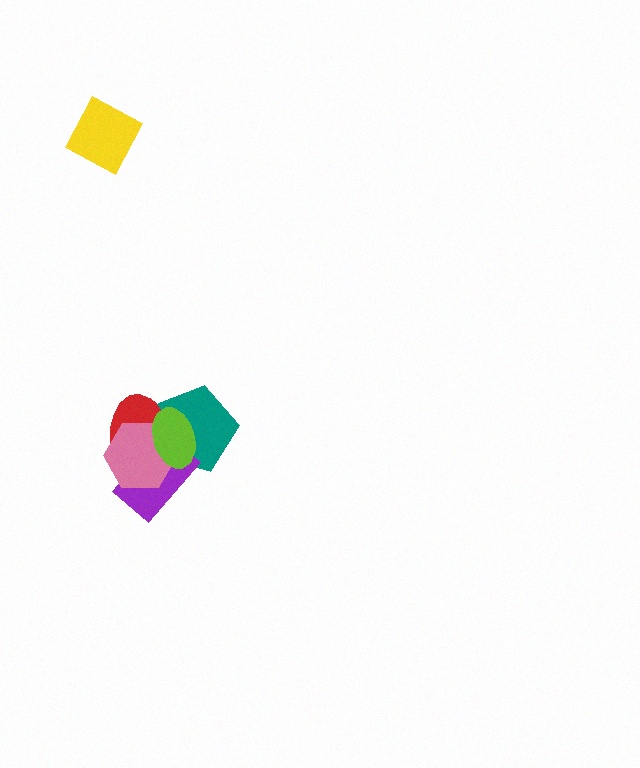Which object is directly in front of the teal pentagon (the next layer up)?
The red ellipse is directly in front of the teal pentagon.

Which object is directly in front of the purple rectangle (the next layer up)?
The pink hexagon is directly in front of the purple rectangle.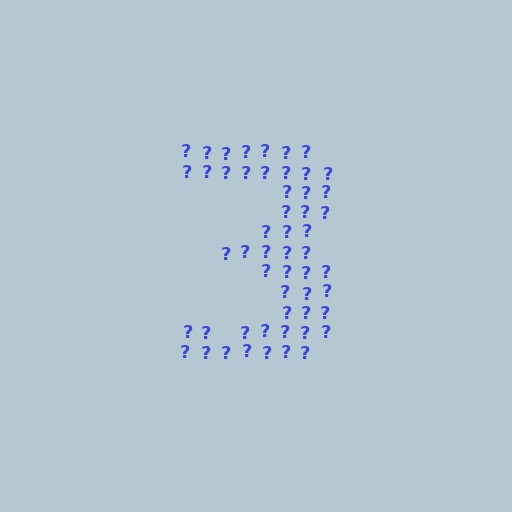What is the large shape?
The large shape is the digit 3.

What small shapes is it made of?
It is made of small question marks.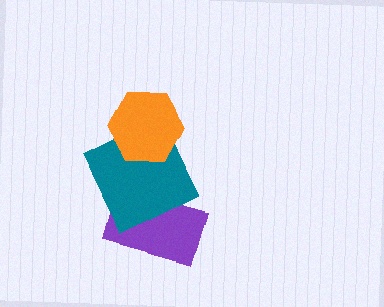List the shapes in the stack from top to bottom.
From top to bottom: the orange hexagon, the teal square, the purple rectangle.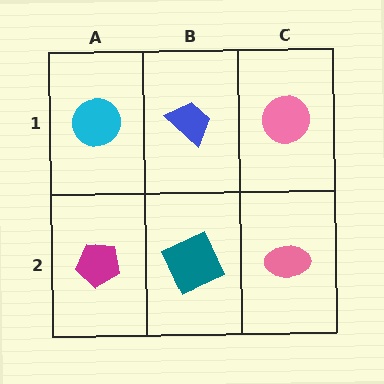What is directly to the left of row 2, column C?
A teal square.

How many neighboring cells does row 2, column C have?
2.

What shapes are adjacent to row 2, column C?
A pink circle (row 1, column C), a teal square (row 2, column B).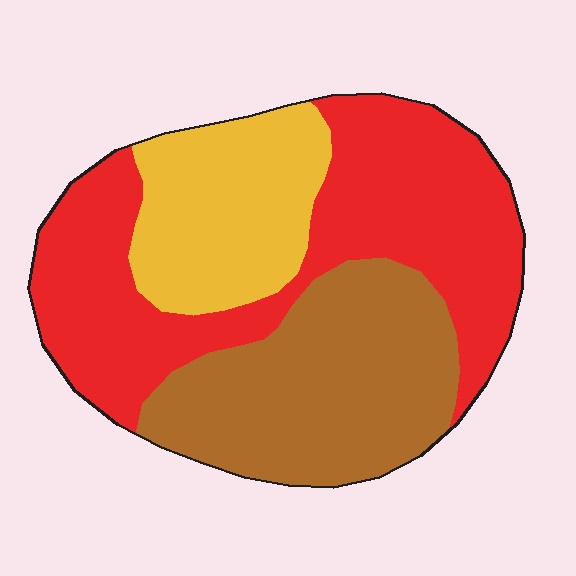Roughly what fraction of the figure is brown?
Brown covers about 35% of the figure.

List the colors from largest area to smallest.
From largest to smallest: red, brown, yellow.